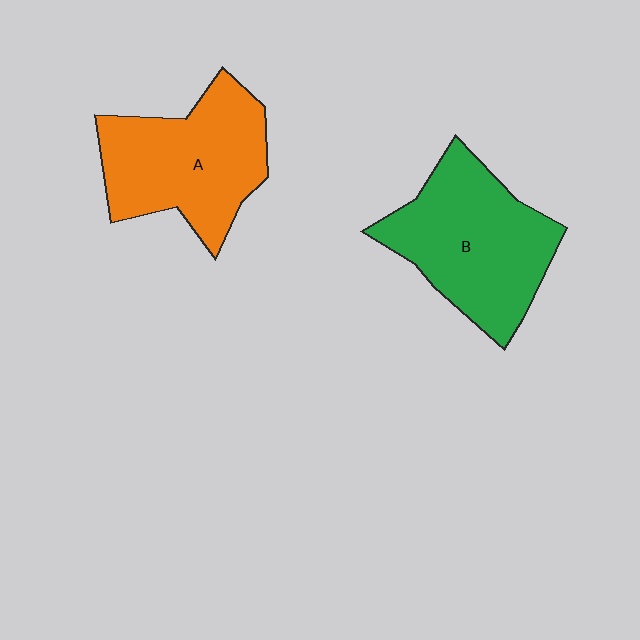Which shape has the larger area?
Shape B (green).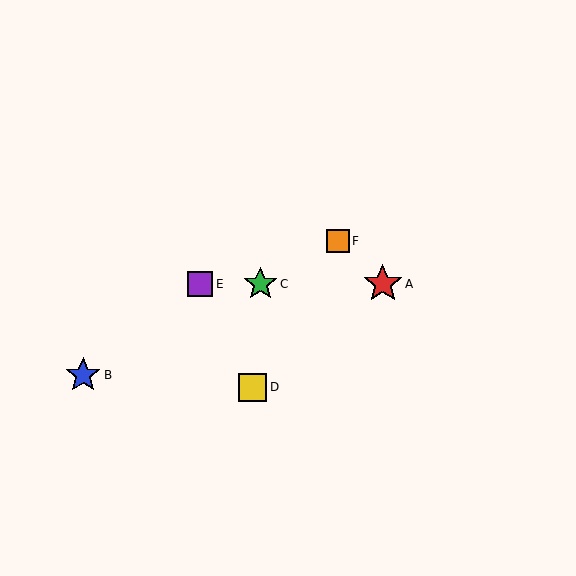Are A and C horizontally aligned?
Yes, both are at y≈284.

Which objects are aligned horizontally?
Objects A, C, E are aligned horizontally.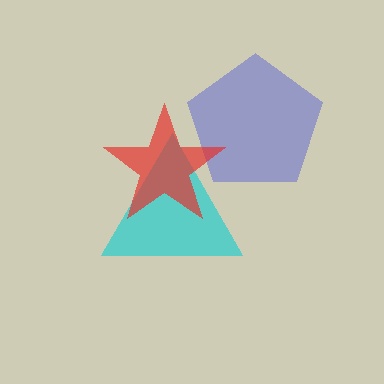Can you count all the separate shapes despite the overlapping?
Yes, there are 3 separate shapes.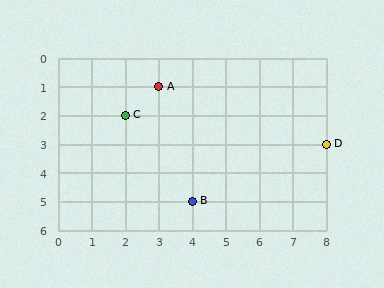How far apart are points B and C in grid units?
Points B and C are 2 columns and 3 rows apart (about 3.6 grid units diagonally).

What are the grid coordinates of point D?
Point D is at grid coordinates (8, 3).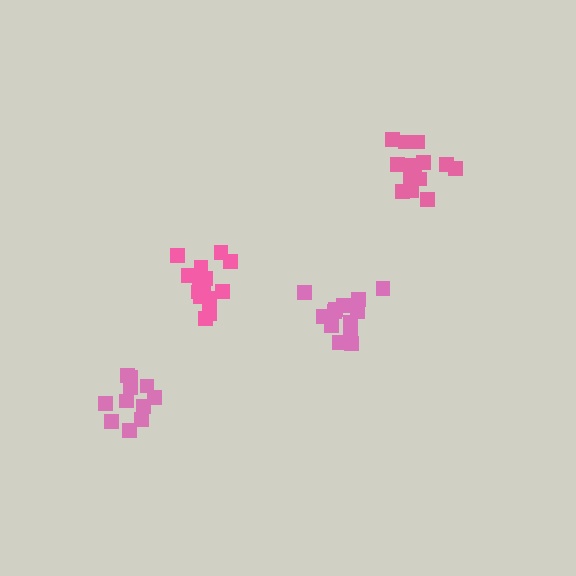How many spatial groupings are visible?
There are 4 spatial groupings.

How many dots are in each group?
Group 1: 11 dots, Group 2: 13 dots, Group 3: 14 dots, Group 4: 14 dots (52 total).